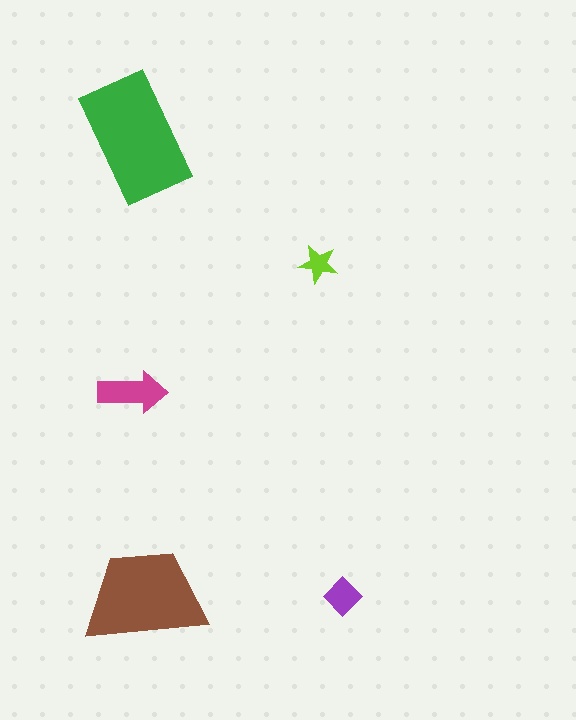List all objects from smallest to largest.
The lime star, the purple diamond, the magenta arrow, the brown trapezoid, the green rectangle.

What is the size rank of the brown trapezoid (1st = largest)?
2nd.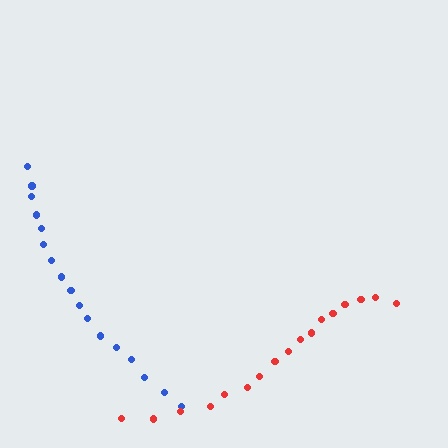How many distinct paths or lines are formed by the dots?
There are 2 distinct paths.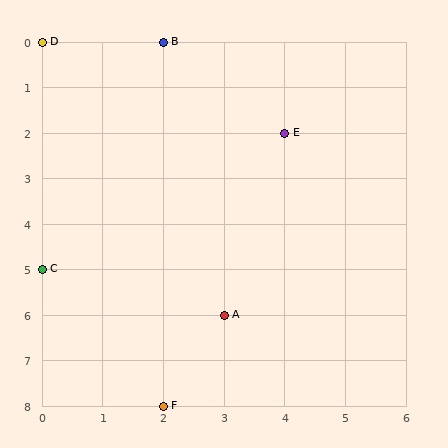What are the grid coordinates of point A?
Point A is at grid coordinates (3, 6).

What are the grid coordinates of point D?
Point D is at grid coordinates (0, 0).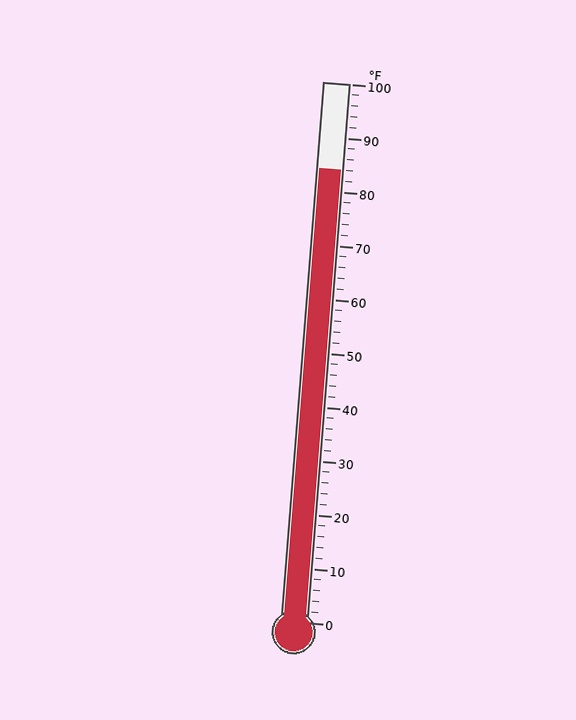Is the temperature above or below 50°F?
The temperature is above 50°F.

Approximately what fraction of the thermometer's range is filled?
The thermometer is filled to approximately 85% of its range.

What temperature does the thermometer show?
The thermometer shows approximately 84°F.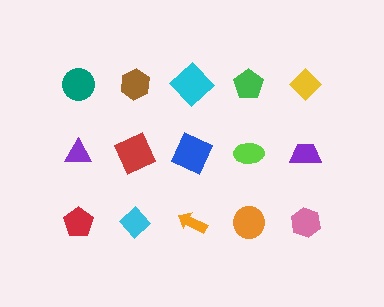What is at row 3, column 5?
A pink hexagon.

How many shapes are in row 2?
5 shapes.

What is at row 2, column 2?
A red square.